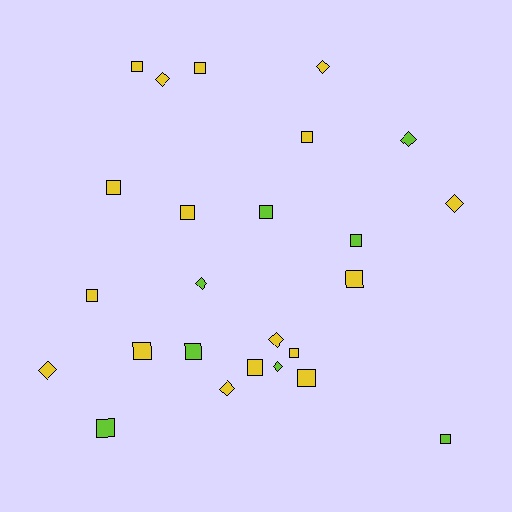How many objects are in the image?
There are 25 objects.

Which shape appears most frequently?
Square, with 16 objects.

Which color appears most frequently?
Yellow, with 17 objects.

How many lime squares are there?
There are 5 lime squares.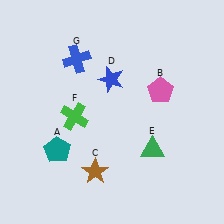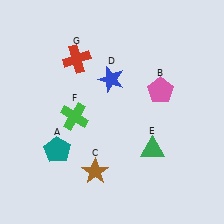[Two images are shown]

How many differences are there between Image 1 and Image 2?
There is 1 difference between the two images.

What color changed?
The cross (G) changed from blue in Image 1 to red in Image 2.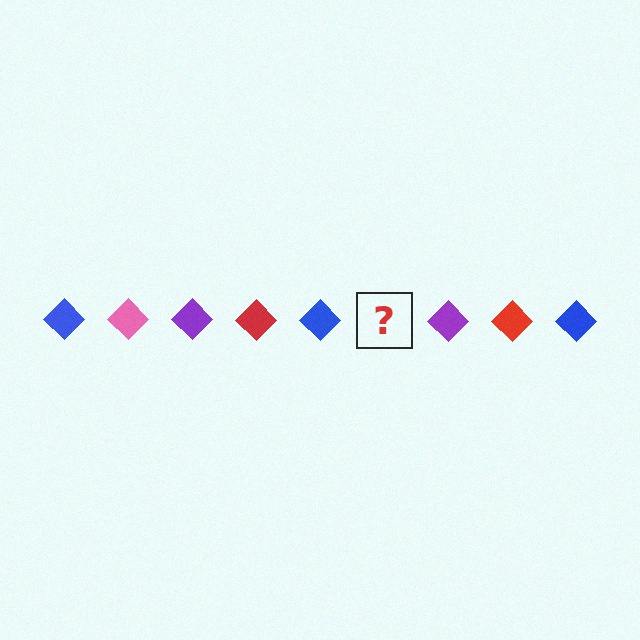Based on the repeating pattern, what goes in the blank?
The blank should be a pink diamond.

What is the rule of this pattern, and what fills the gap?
The rule is that the pattern cycles through blue, pink, purple, red diamonds. The gap should be filled with a pink diamond.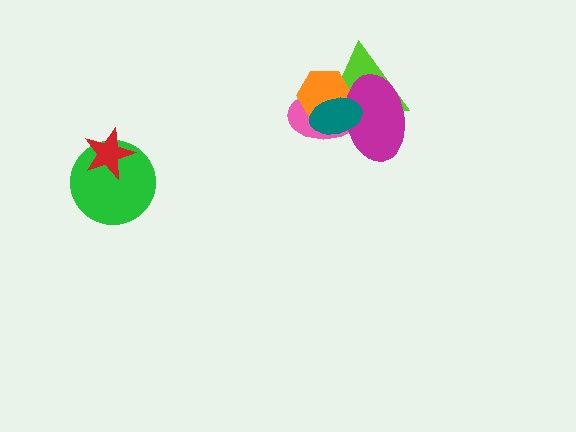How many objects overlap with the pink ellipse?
4 objects overlap with the pink ellipse.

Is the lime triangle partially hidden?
Yes, it is partially covered by another shape.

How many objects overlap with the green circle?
1 object overlaps with the green circle.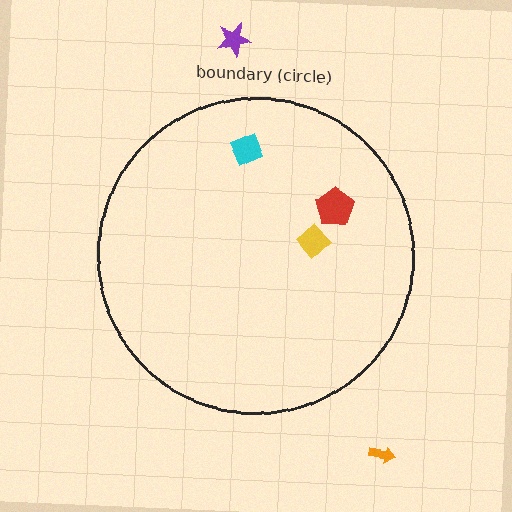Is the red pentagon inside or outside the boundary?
Inside.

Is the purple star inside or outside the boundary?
Outside.